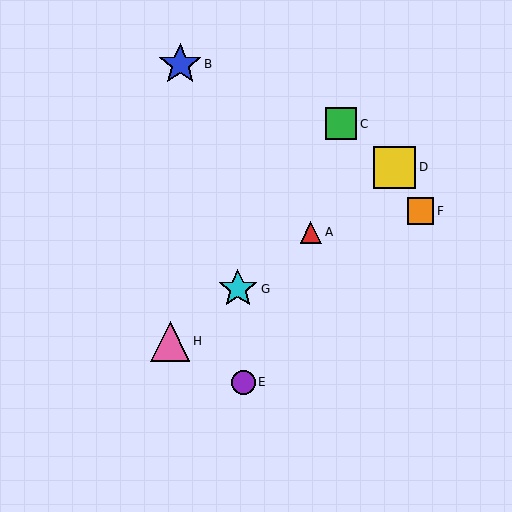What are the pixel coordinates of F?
Object F is at (421, 211).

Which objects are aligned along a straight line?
Objects A, D, G, H are aligned along a straight line.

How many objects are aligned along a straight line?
4 objects (A, D, G, H) are aligned along a straight line.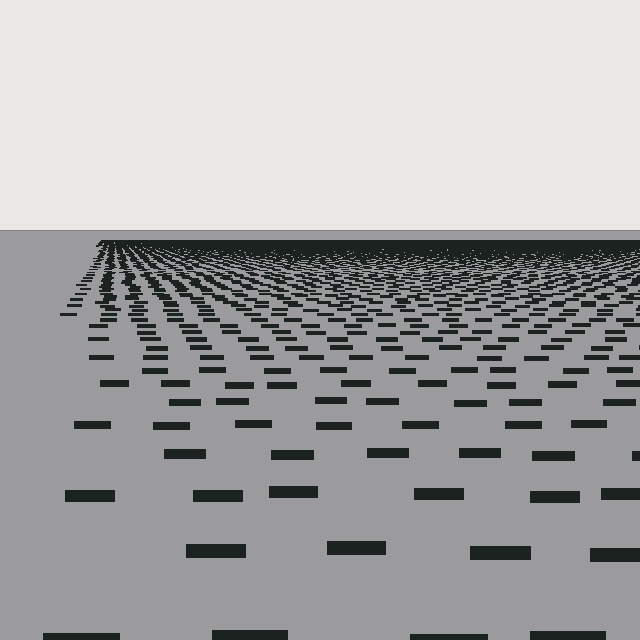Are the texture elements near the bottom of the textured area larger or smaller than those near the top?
Larger. Near the bottom, elements are closer to the viewer and appear at a bigger on-screen size.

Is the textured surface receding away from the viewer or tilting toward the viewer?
The surface is receding away from the viewer. Texture elements get smaller and denser toward the top.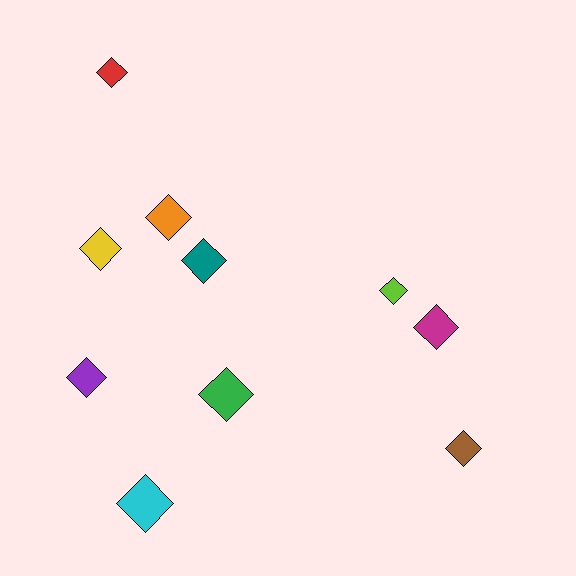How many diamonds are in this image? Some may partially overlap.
There are 10 diamonds.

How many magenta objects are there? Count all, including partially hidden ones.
There is 1 magenta object.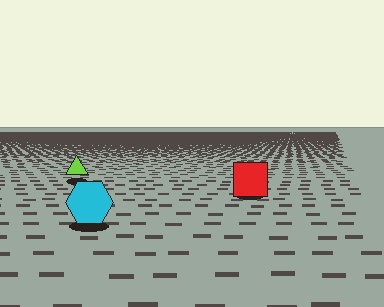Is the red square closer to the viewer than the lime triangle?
Yes. The red square is closer — you can tell from the texture gradient: the ground texture is coarser near it.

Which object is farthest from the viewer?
The lime triangle is farthest from the viewer. It appears smaller and the ground texture around it is denser.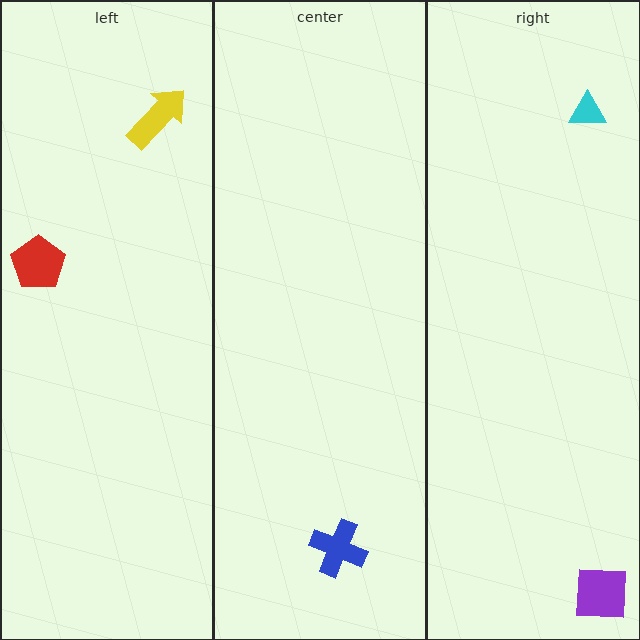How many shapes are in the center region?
1.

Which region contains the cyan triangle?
The right region.